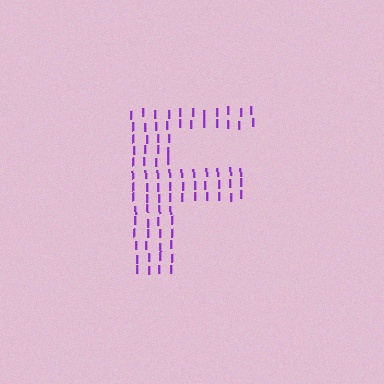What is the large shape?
The large shape is the letter F.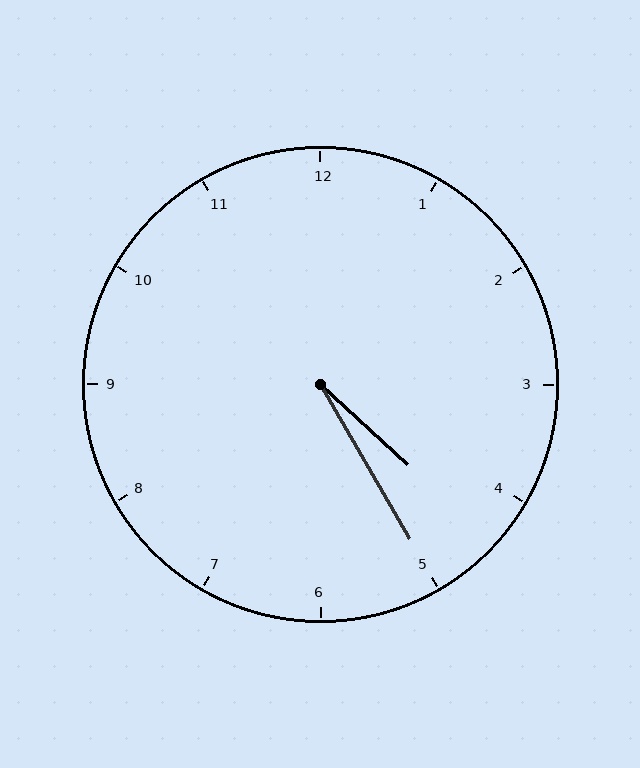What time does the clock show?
4:25.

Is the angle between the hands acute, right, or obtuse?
It is acute.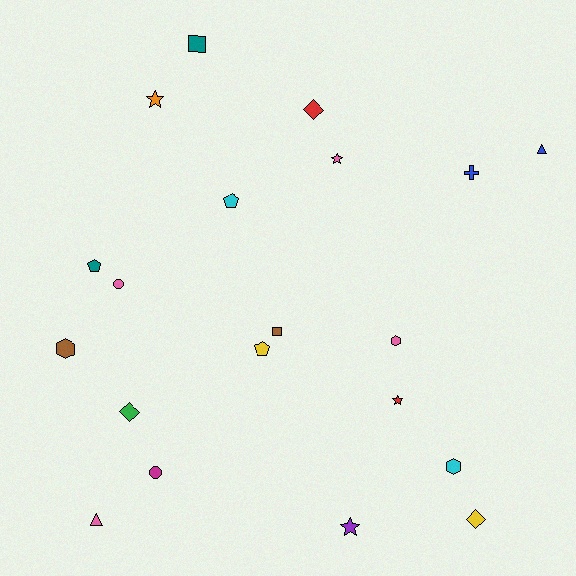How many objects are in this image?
There are 20 objects.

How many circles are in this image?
There are 2 circles.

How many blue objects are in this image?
There are 2 blue objects.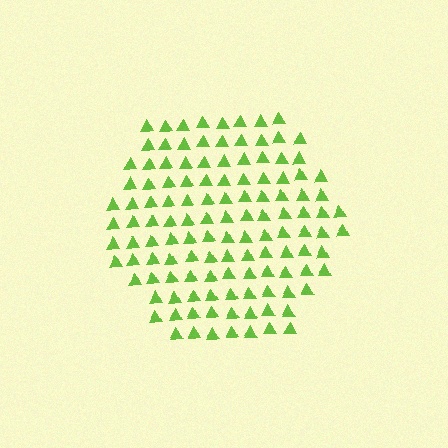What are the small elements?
The small elements are triangles.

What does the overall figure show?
The overall figure shows a hexagon.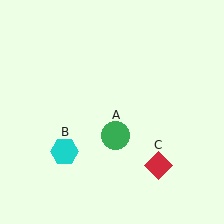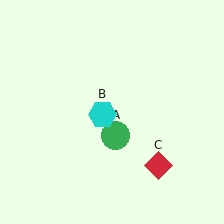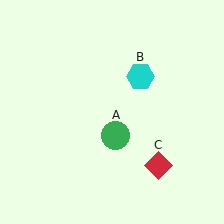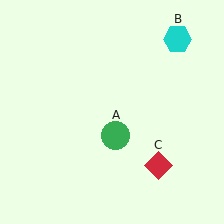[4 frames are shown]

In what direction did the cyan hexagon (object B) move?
The cyan hexagon (object B) moved up and to the right.